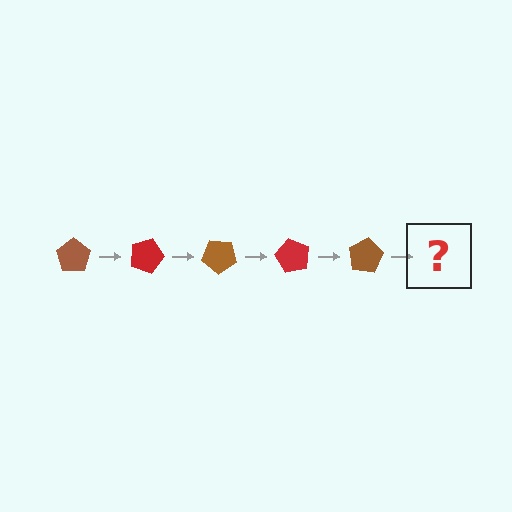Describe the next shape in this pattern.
It should be a red pentagon, rotated 100 degrees from the start.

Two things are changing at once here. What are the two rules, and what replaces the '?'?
The two rules are that it rotates 20 degrees each step and the color cycles through brown and red. The '?' should be a red pentagon, rotated 100 degrees from the start.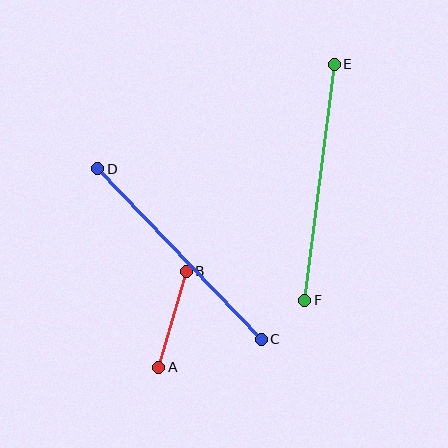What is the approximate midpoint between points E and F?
The midpoint is at approximately (319, 182) pixels.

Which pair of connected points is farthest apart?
Points E and F are farthest apart.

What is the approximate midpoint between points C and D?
The midpoint is at approximately (179, 254) pixels.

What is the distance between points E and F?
The distance is approximately 238 pixels.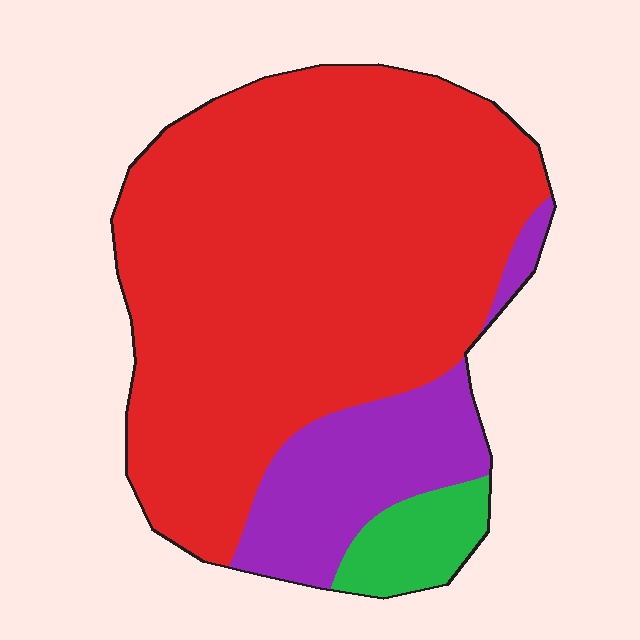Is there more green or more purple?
Purple.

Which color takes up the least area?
Green, at roughly 5%.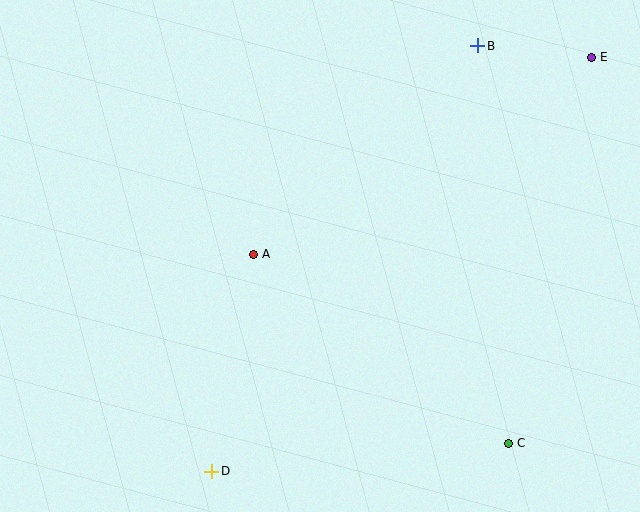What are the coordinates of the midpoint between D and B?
The midpoint between D and B is at (345, 259).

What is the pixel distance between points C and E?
The distance between C and E is 395 pixels.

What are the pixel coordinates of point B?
Point B is at (478, 46).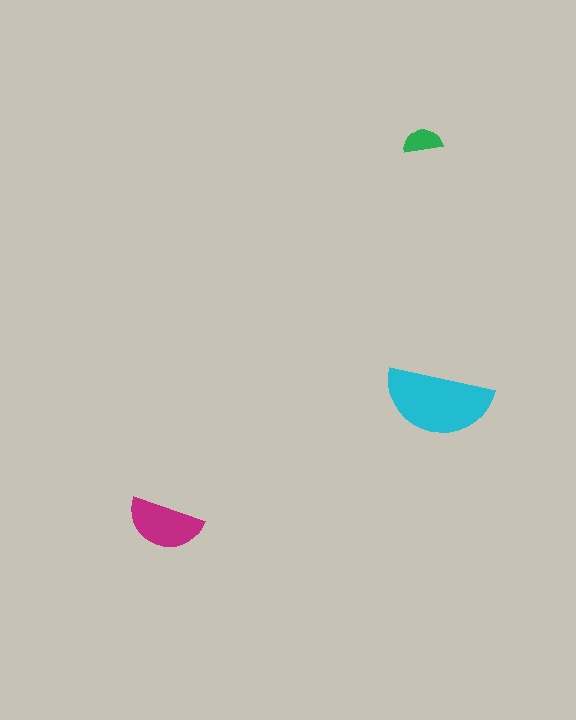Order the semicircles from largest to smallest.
the cyan one, the magenta one, the green one.